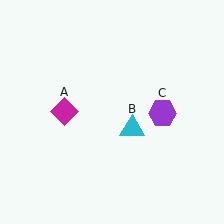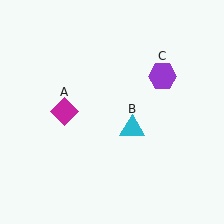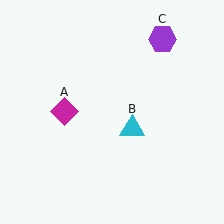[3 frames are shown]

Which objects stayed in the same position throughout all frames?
Magenta diamond (object A) and cyan triangle (object B) remained stationary.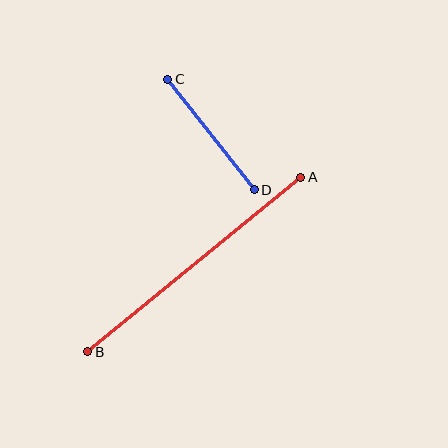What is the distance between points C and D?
The distance is approximately 140 pixels.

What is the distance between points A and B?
The distance is approximately 275 pixels.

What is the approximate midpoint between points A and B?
The midpoint is at approximately (194, 265) pixels.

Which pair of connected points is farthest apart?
Points A and B are farthest apart.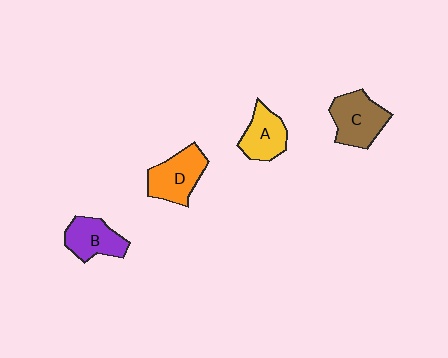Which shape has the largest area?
Shape C (brown).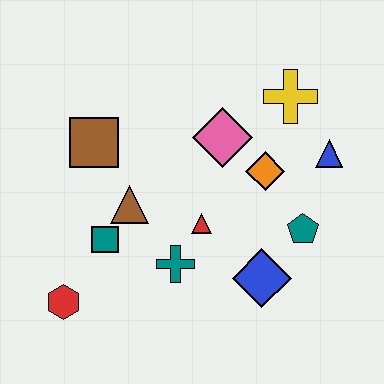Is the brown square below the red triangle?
No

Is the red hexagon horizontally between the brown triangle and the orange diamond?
No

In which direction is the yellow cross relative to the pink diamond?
The yellow cross is to the right of the pink diamond.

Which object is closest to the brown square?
The brown triangle is closest to the brown square.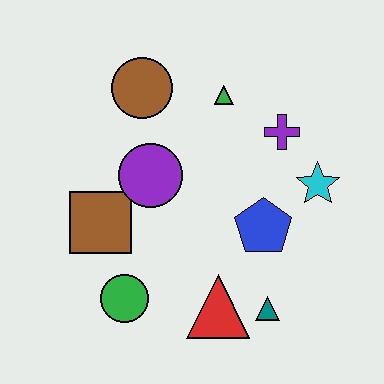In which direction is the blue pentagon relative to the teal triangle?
The blue pentagon is above the teal triangle.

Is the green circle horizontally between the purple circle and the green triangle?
No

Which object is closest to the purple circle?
The brown square is closest to the purple circle.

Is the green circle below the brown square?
Yes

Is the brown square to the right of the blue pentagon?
No